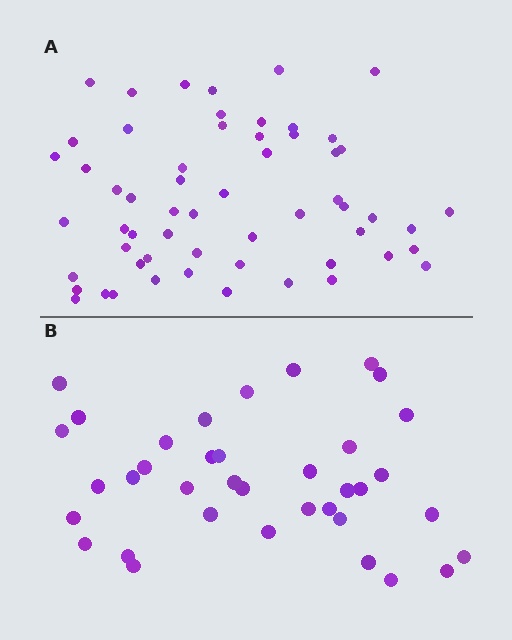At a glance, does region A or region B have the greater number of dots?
Region A (the top region) has more dots.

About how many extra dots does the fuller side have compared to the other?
Region A has approximately 20 more dots than region B.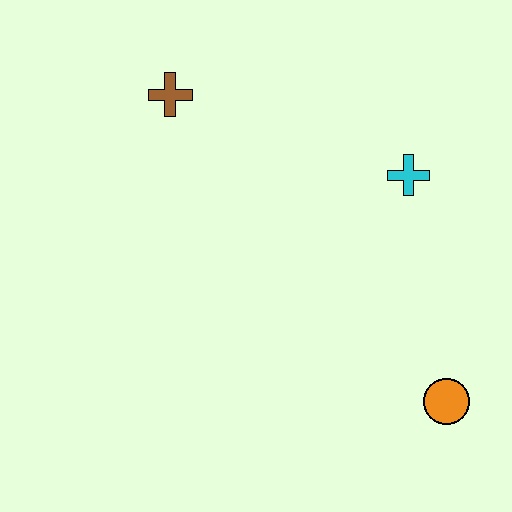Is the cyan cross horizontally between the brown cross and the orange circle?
Yes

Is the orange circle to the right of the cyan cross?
Yes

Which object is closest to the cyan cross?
The orange circle is closest to the cyan cross.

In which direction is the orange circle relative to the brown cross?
The orange circle is below the brown cross.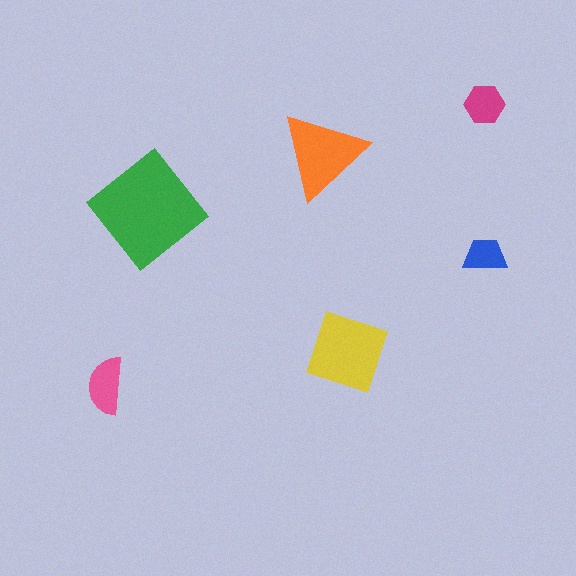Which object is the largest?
The green diamond.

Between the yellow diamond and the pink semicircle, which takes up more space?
The yellow diamond.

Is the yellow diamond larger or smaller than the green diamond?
Smaller.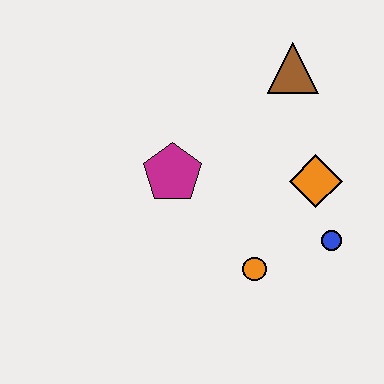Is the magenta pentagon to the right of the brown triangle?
No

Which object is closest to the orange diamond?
The blue circle is closest to the orange diamond.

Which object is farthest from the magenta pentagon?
The blue circle is farthest from the magenta pentagon.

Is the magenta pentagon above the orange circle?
Yes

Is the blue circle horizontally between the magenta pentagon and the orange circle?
No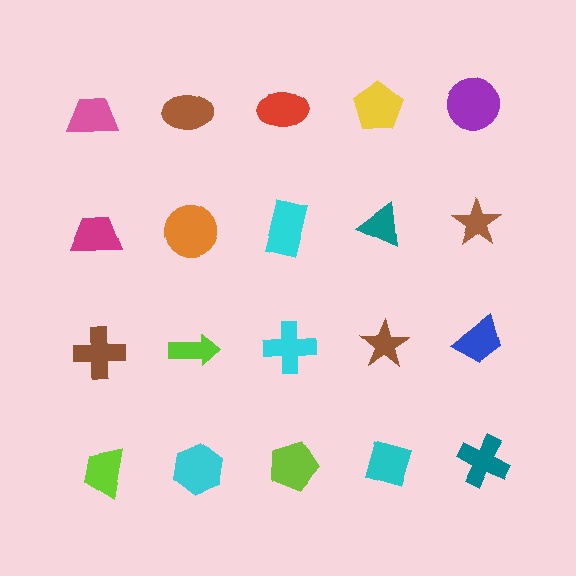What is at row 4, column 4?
A cyan diamond.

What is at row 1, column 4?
A yellow pentagon.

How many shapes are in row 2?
5 shapes.